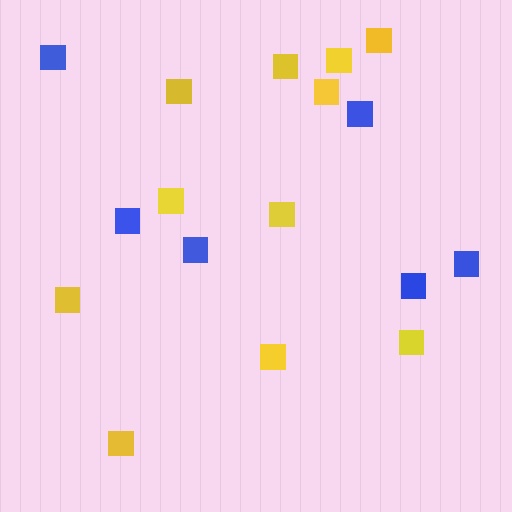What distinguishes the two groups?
There are 2 groups: one group of yellow squares (11) and one group of blue squares (6).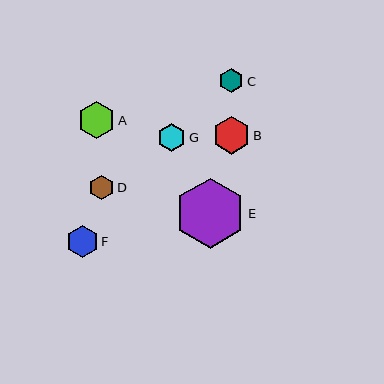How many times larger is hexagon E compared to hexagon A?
Hexagon E is approximately 1.9 times the size of hexagon A.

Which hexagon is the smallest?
Hexagon D is the smallest with a size of approximately 25 pixels.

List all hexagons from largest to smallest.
From largest to smallest: E, B, A, F, G, C, D.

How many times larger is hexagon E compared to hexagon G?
Hexagon E is approximately 2.5 times the size of hexagon G.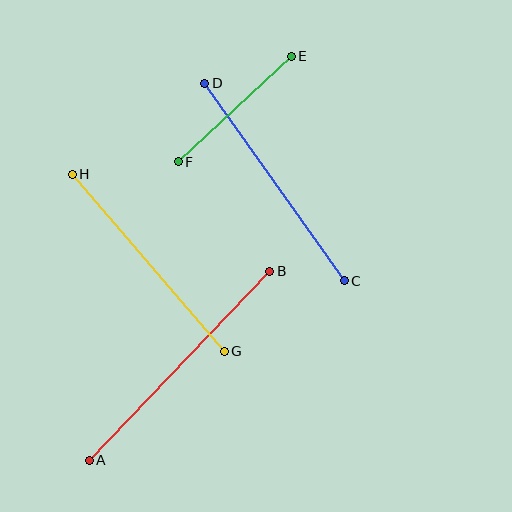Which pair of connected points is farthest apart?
Points A and B are farthest apart.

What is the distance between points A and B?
The distance is approximately 262 pixels.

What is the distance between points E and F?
The distance is approximately 155 pixels.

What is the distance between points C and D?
The distance is approximately 242 pixels.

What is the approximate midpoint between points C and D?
The midpoint is at approximately (274, 182) pixels.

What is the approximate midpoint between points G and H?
The midpoint is at approximately (148, 263) pixels.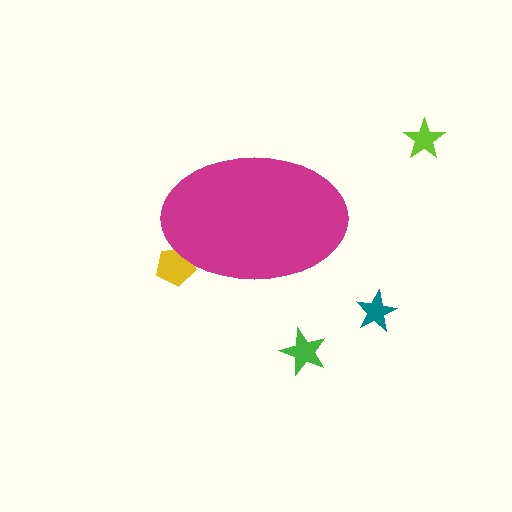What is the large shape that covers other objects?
A magenta ellipse.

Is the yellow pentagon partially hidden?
Yes, the yellow pentagon is partially hidden behind the magenta ellipse.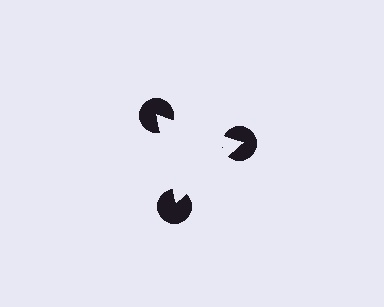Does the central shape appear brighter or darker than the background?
It typically appears slightly brighter than the background, even though no actual brightness change is drawn.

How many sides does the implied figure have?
3 sides.